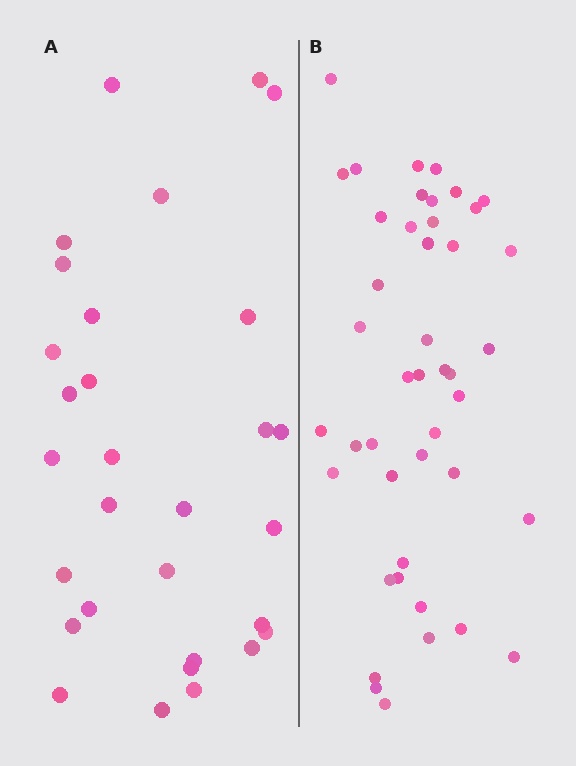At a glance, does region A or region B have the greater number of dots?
Region B (the right region) has more dots.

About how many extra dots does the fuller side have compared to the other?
Region B has approximately 15 more dots than region A.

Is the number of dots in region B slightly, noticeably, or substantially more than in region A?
Region B has substantially more. The ratio is roughly 1.5 to 1.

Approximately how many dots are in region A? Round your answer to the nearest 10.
About 30 dots.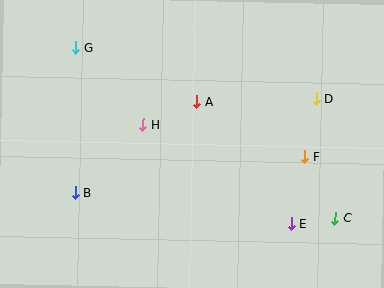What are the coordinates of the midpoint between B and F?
The midpoint between B and F is at (190, 174).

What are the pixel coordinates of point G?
Point G is at (76, 47).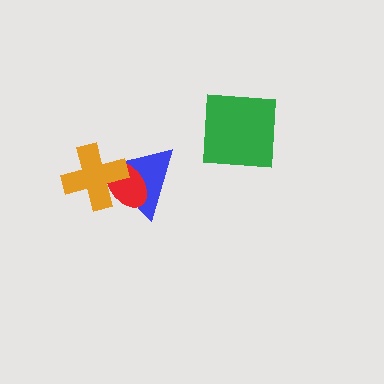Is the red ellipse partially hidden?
Yes, it is partially covered by another shape.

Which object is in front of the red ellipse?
The orange cross is in front of the red ellipse.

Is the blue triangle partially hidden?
Yes, it is partially covered by another shape.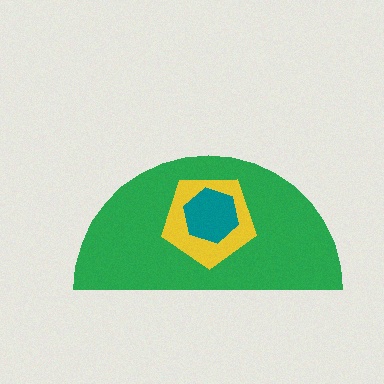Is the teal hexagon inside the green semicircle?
Yes.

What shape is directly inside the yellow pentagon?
The teal hexagon.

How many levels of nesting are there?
3.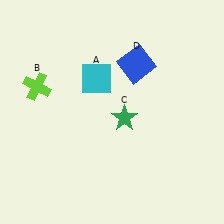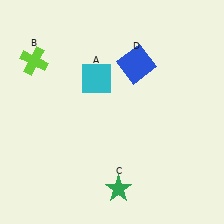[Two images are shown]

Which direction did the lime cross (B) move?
The lime cross (B) moved up.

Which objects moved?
The objects that moved are: the lime cross (B), the green star (C).